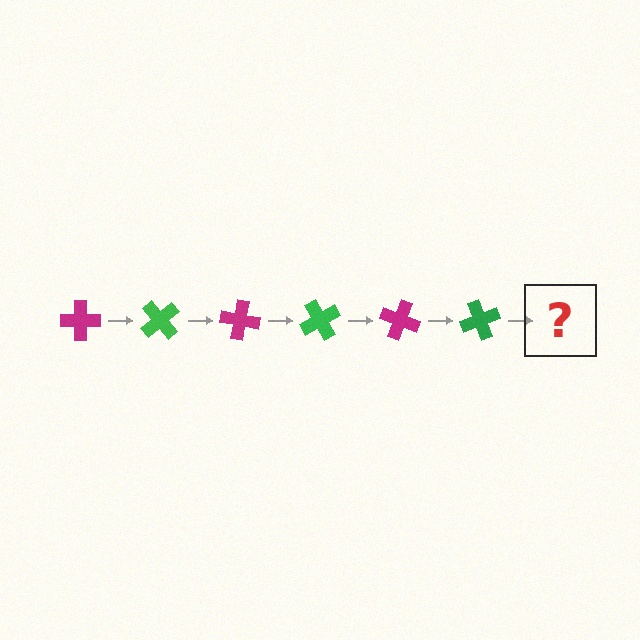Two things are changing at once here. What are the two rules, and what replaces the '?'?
The two rules are that it rotates 50 degrees each step and the color cycles through magenta and green. The '?' should be a magenta cross, rotated 300 degrees from the start.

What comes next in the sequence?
The next element should be a magenta cross, rotated 300 degrees from the start.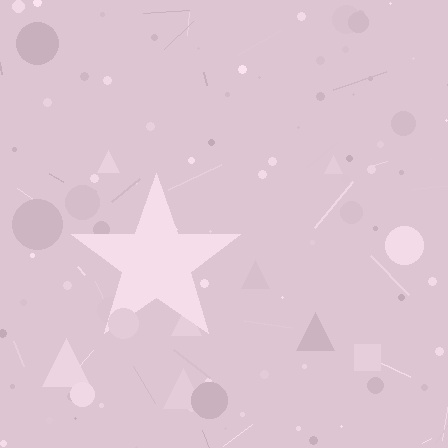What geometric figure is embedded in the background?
A star is embedded in the background.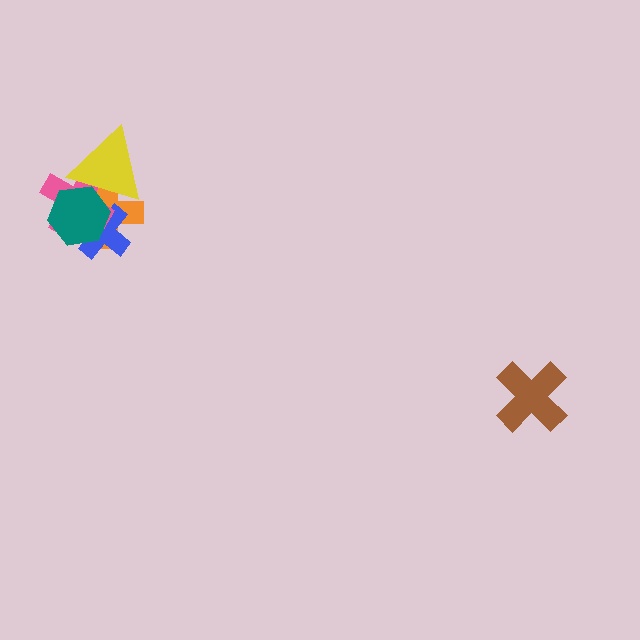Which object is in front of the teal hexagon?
The yellow triangle is in front of the teal hexagon.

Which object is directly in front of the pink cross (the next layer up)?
The teal hexagon is directly in front of the pink cross.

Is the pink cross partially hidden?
Yes, it is partially covered by another shape.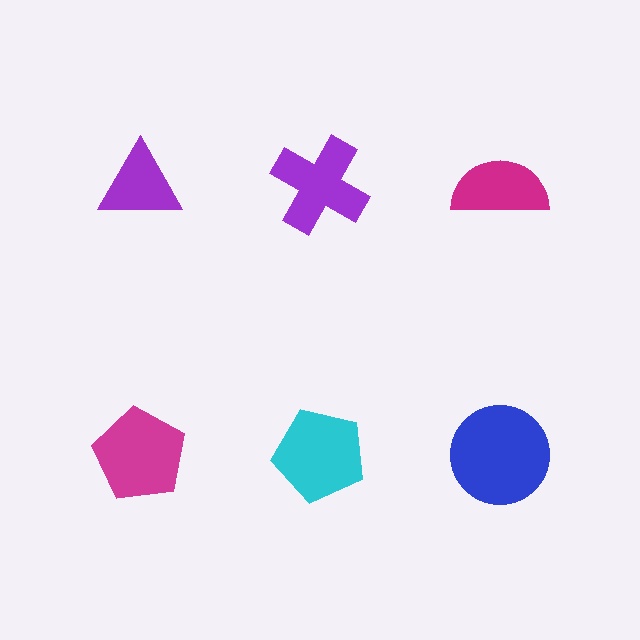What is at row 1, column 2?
A purple cross.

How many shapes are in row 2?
3 shapes.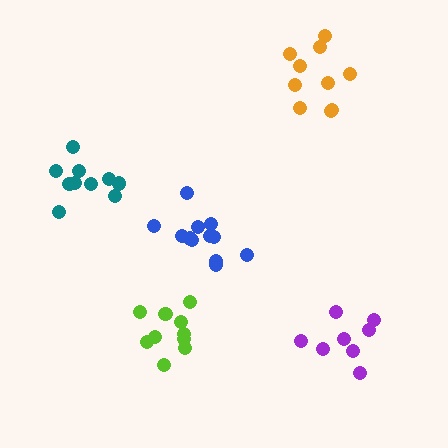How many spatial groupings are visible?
There are 5 spatial groupings.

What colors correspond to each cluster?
The clusters are colored: blue, orange, lime, teal, purple.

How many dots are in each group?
Group 1: 12 dots, Group 2: 10 dots, Group 3: 11 dots, Group 4: 10 dots, Group 5: 8 dots (51 total).